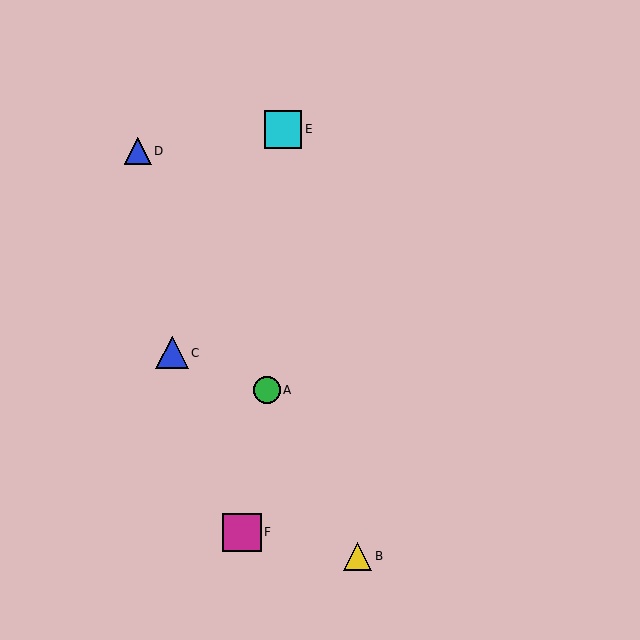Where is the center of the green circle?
The center of the green circle is at (267, 390).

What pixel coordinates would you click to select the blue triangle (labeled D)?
Click at (138, 151) to select the blue triangle D.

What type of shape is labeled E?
Shape E is a cyan square.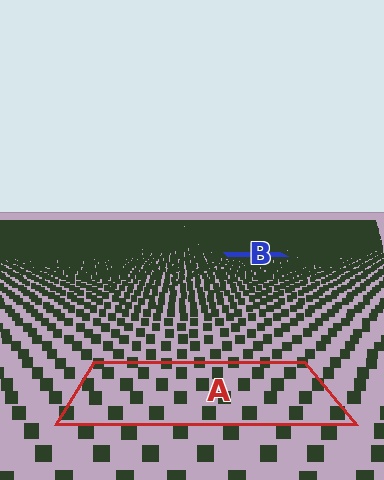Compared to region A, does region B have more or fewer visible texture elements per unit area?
Region B has more texture elements per unit area — they are packed more densely because it is farther away.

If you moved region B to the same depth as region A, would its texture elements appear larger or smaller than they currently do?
They would appear larger. At a closer depth, the same texture elements are projected at a bigger on-screen size.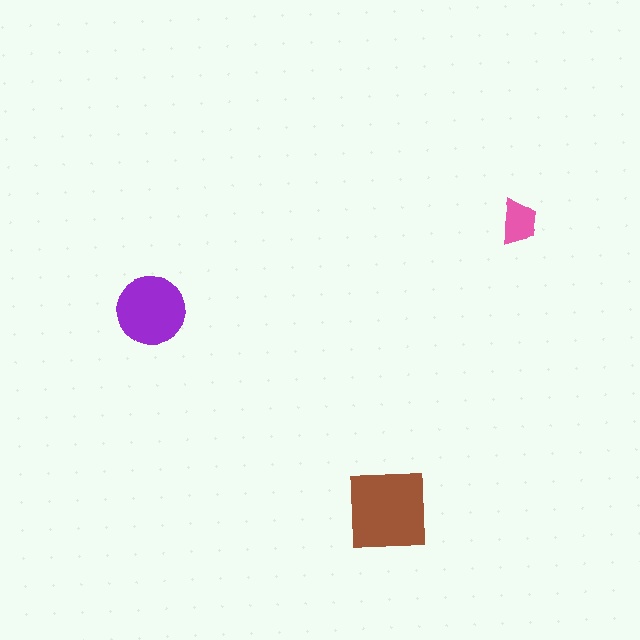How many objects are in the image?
There are 3 objects in the image.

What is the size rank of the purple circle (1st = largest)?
2nd.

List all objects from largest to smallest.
The brown square, the purple circle, the pink trapezoid.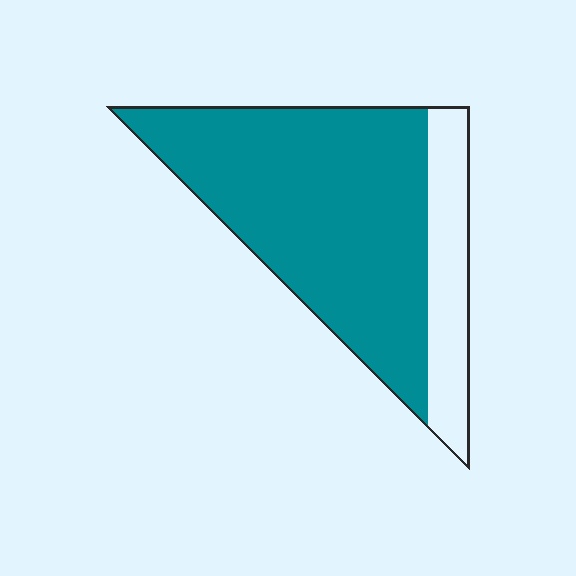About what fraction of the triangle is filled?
About four fifths (4/5).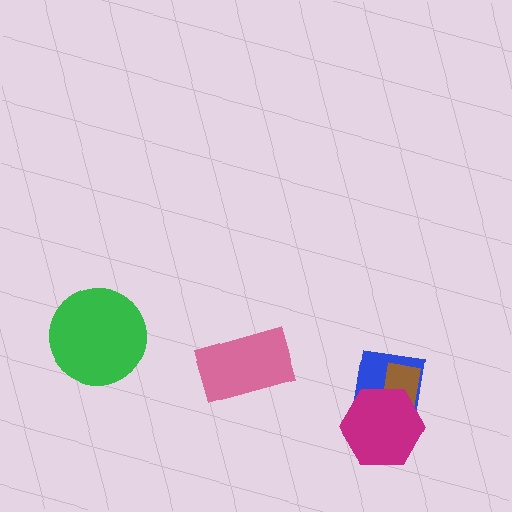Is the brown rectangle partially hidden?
Yes, it is partially covered by another shape.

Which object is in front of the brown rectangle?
The magenta hexagon is in front of the brown rectangle.